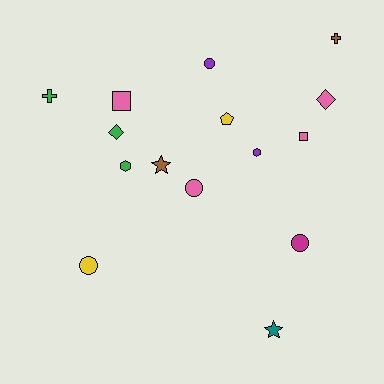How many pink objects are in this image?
There are 4 pink objects.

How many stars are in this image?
There are 2 stars.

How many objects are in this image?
There are 15 objects.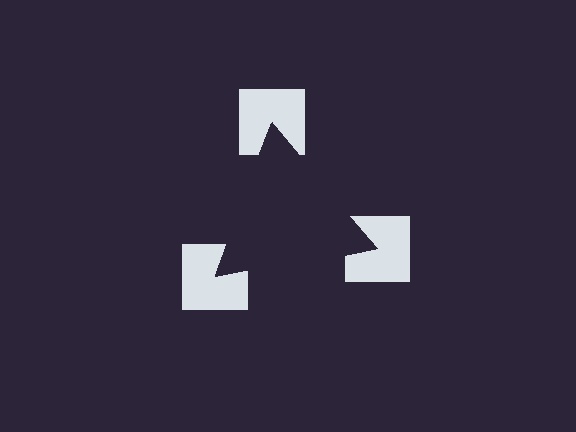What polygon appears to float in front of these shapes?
An illusory triangle — its edges are inferred from the aligned wedge cuts in the notched squares, not physically drawn.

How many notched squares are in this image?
There are 3 — one at each vertex of the illusory triangle.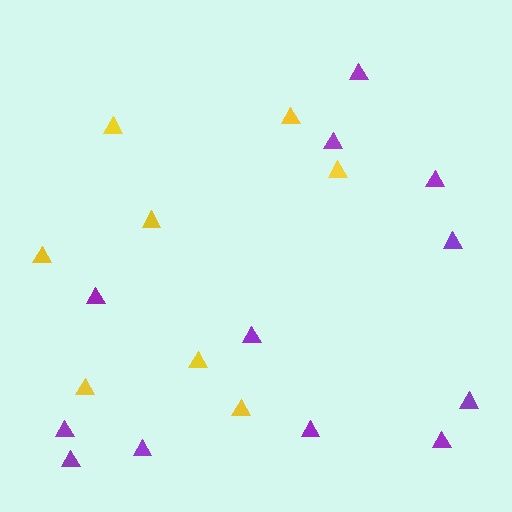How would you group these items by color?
There are 2 groups: one group of purple triangles (12) and one group of yellow triangles (8).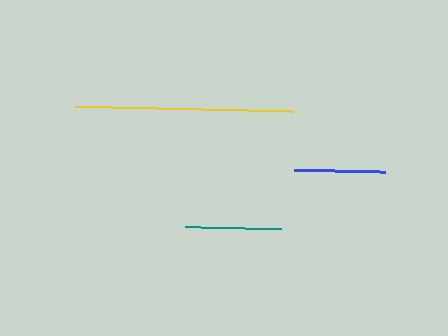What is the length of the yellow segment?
The yellow segment is approximately 219 pixels long.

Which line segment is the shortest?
The blue line is the shortest at approximately 90 pixels.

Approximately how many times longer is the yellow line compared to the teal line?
The yellow line is approximately 2.3 times the length of the teal line.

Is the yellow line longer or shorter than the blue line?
The yellow line is longer than the blue line.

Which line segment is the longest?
The yellow line is the longest at approximately 219 pixels.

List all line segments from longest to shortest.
From longest to shortest: yellow, teal, blue.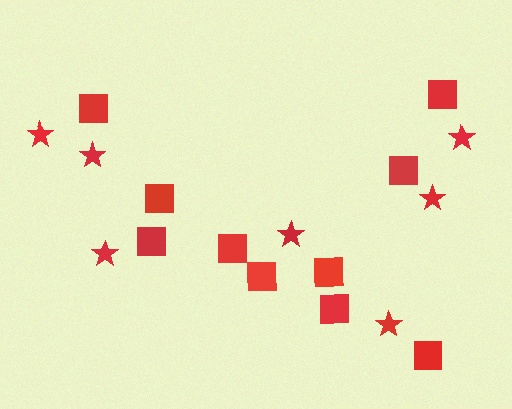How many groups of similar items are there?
There are 2 groups: one group of squares (10) and one group of stars (7).